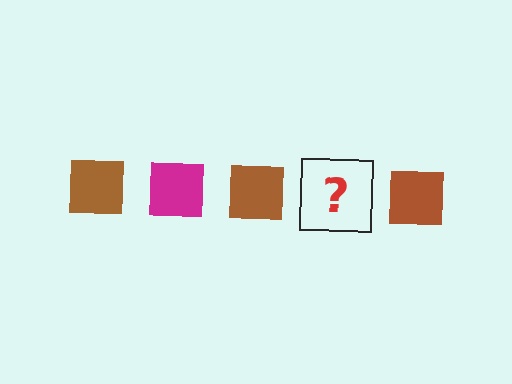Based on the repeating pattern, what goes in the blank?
The blank should be a magenta square.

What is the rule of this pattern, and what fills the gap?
The rule is that the pattern cycles through brown, magenta squares. The gap should be filled with a magenta square.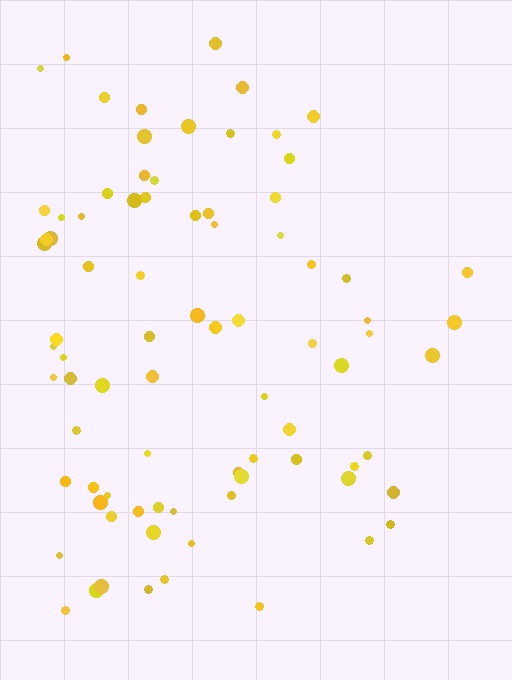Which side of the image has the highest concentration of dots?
The left.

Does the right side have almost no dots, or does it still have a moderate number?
Still a moderate number, just noticeably fewer than the left.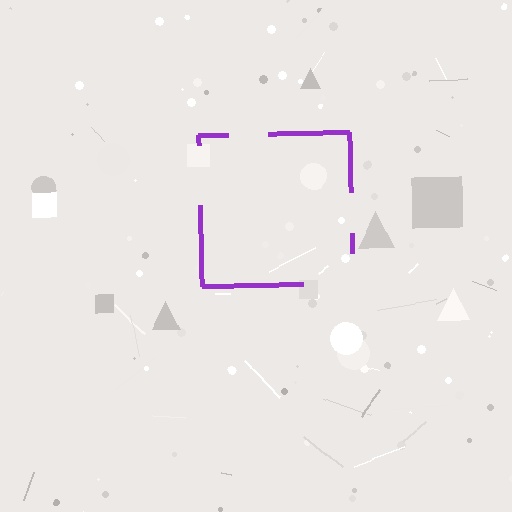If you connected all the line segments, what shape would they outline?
They would outline a square.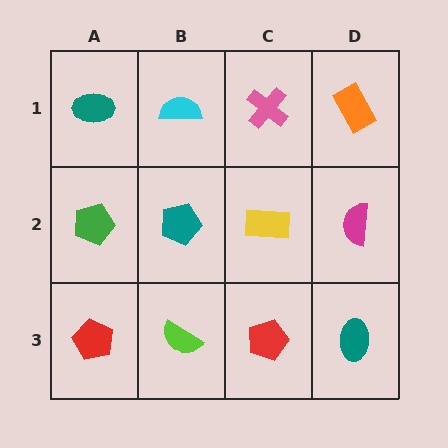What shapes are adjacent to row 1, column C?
A yellow rectangle (row 2, column C), a cyan semicircle (row 1, column B), an orange rectangle (row 1, column D).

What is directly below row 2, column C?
A red pentagon.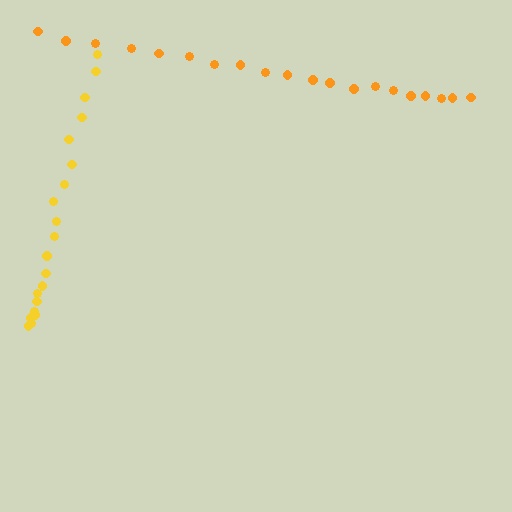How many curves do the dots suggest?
There are 2 distinct paths.